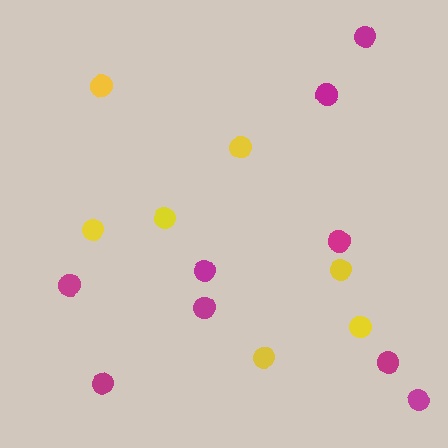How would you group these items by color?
There are 2 groups: one group of magenta circles (9) and one group of yellow circles (7).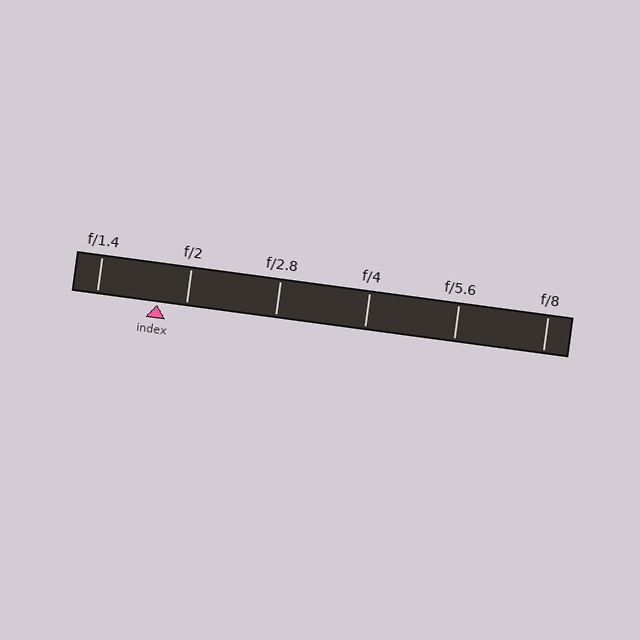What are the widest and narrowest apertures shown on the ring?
The widest aperture shown is f/1.4 and the narrowest is f/8.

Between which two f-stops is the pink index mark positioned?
The index mark is between f/1.4 and f/2.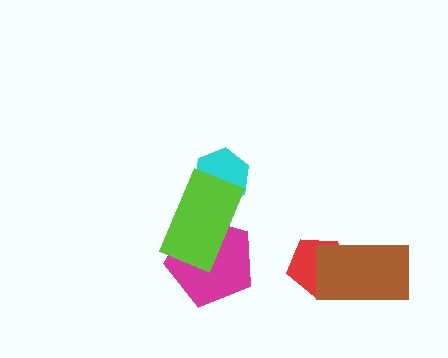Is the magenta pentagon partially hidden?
Yes, it is partially covered by another shape.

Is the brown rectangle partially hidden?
No, no other shape covers it.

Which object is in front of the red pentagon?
The brown rectangle is in front of the red pentagon.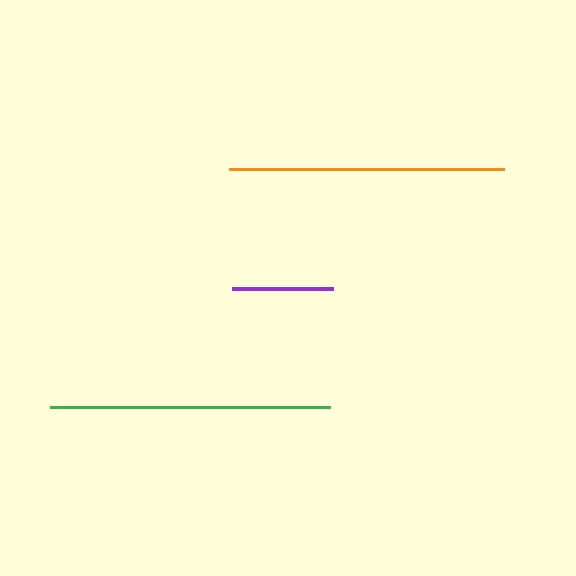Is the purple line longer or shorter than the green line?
The green line is longer than the purple line.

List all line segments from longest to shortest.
From longest to shortest: green, orange, purple.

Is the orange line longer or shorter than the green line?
The green line is longer than the orange line.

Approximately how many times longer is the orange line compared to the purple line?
The orange line is approximately 2.7 times the length of the purple line.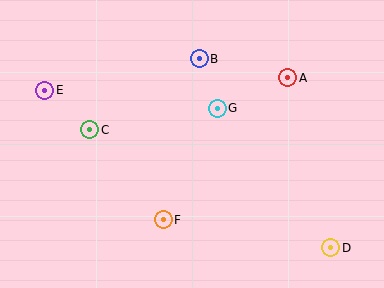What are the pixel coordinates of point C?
Point C is at (90, 130).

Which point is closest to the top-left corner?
Point E is closest to the top-left corner.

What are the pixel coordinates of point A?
Point A is at (288, 78).